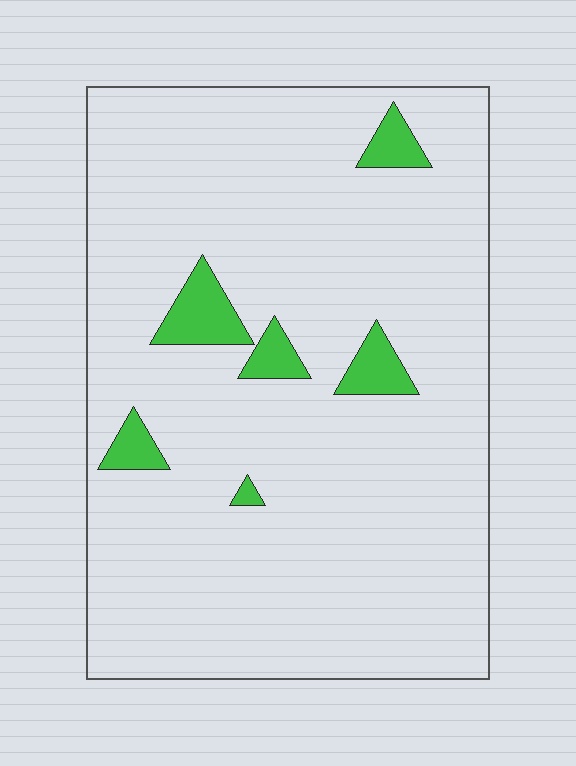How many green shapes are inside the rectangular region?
6.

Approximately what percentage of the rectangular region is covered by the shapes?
Approximately 5%.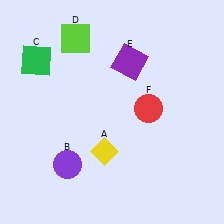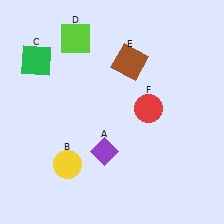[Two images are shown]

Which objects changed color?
A changed from yellow to purple. B changed from purple to yellow. E changed from purple to brown.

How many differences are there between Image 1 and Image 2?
There are 3 differences between the two images.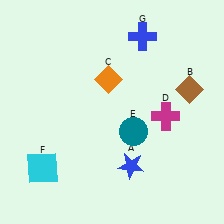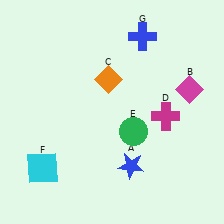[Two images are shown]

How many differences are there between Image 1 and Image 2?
There are 2 differences between the two images.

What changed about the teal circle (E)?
In Image 1, E is teal. In Image 2, it changed to green.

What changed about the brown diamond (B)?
In Image 1, B is brown. In Image 2, it changed to magenta.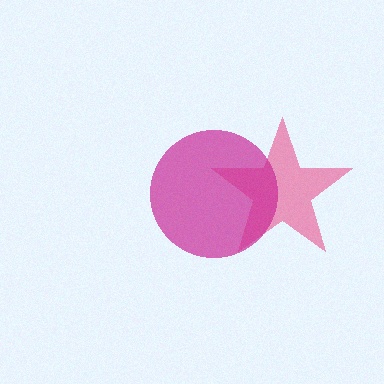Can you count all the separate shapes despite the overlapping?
Yes, there are 2 separate shapes.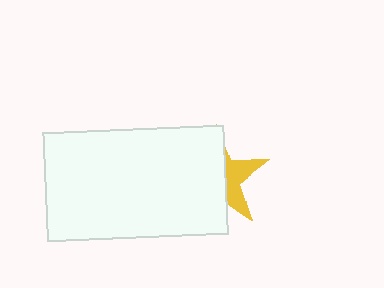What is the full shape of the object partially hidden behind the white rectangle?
The partially hidden object is a yellow star.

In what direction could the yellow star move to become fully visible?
The yellow star could move right. That would shift it out from behind the white rectangle entirely.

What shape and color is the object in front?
The object in front is a white rectangle.